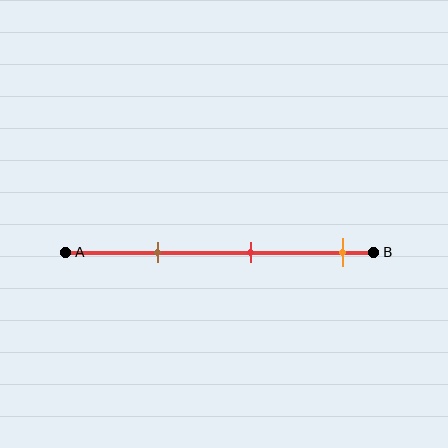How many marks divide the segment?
There are 3 marks dividing the segment.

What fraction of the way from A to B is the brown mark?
The brown mark is approximately 30% (0.3) of the way from A to B.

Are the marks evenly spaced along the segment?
Yes, the marks are approximately evenly spaced.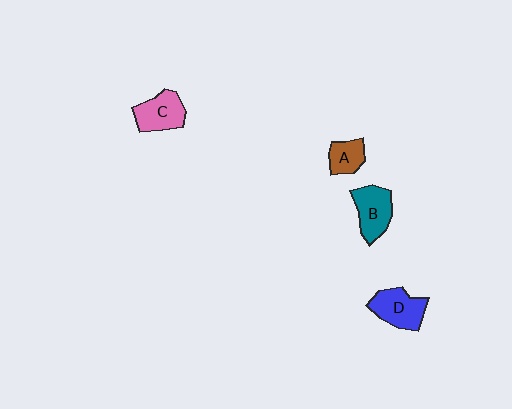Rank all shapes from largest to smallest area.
From largest to smallest: D (blue), B (teal), C (pink), A (brown).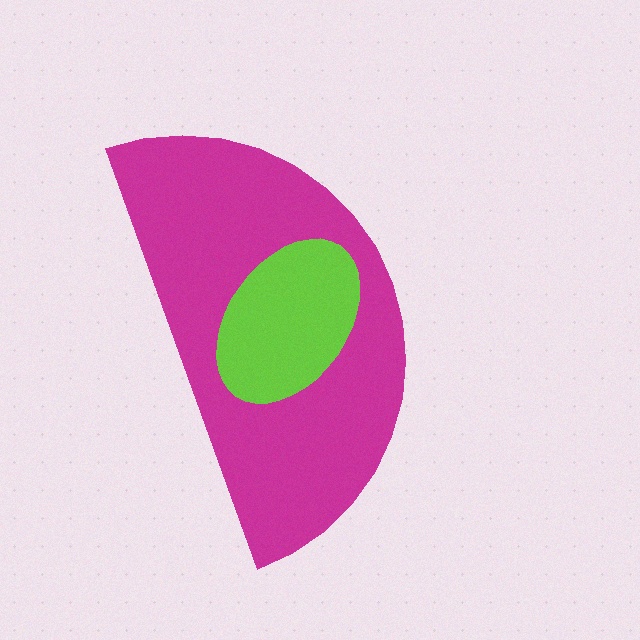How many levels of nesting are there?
2.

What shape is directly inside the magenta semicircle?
The lime ellipse.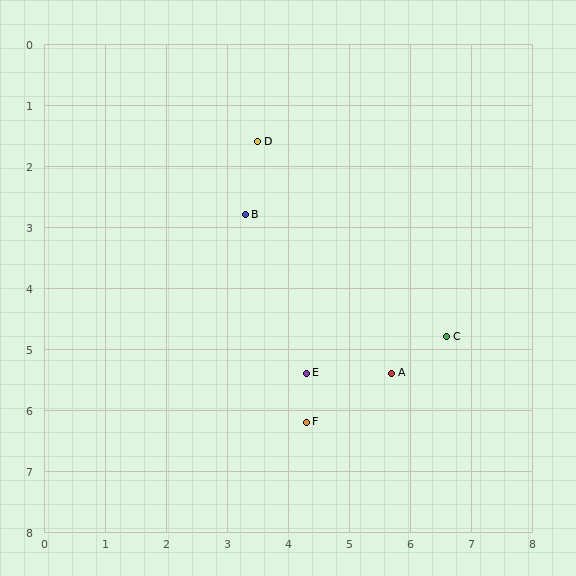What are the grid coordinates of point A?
Point A is at approximately (5.7, 5.4).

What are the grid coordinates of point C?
Point C is at approximately (6.6, 4.8).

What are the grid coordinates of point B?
Point B is at approximately (3.3, 2.8).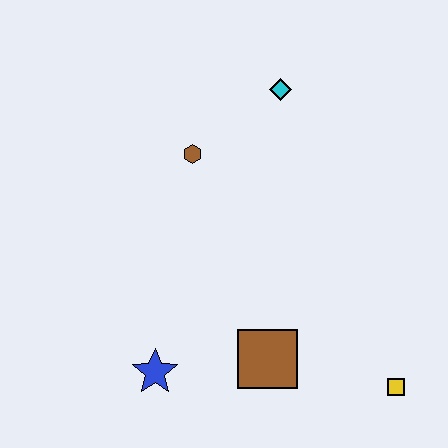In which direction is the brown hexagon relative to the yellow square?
The brown hexagon is above the yellow square.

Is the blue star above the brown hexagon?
No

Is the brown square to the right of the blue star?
Yes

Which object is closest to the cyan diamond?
The brown hexagon is closest to the cyan diamond.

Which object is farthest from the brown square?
The cyan diamond is farthest from the brown square.